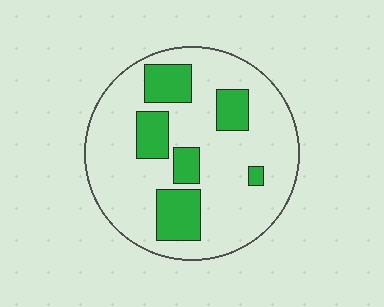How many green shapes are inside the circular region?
6.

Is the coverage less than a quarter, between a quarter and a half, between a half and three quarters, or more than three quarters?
Less than a quarter.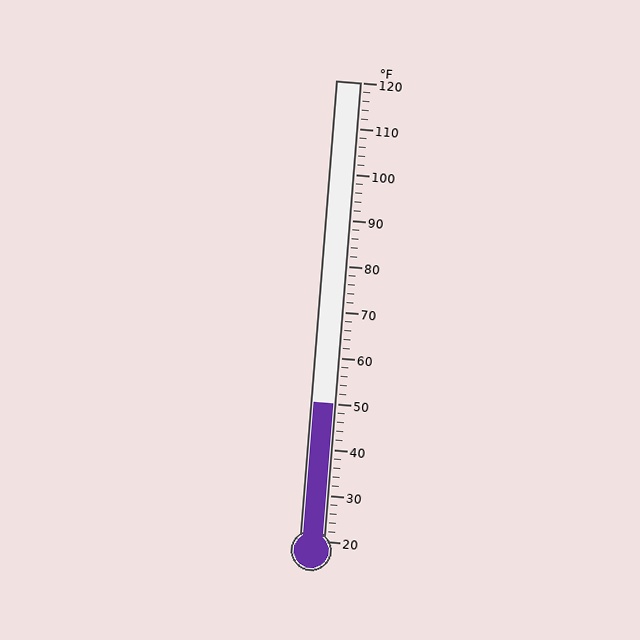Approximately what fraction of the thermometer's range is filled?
The thermometer is filled to approximately 30% of its range.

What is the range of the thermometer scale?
The thermometer scale ranges from 20°F to 120°F.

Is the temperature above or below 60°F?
The temperature is below 60°F.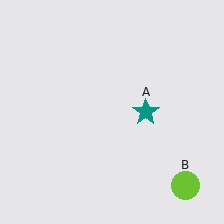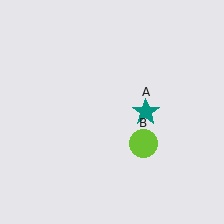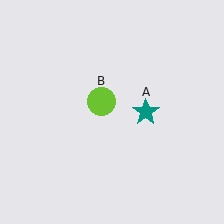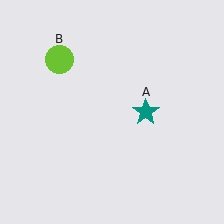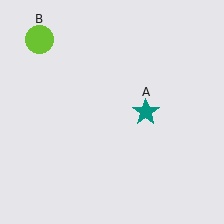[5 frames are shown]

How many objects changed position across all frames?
1 object changed position: lime circle (object B).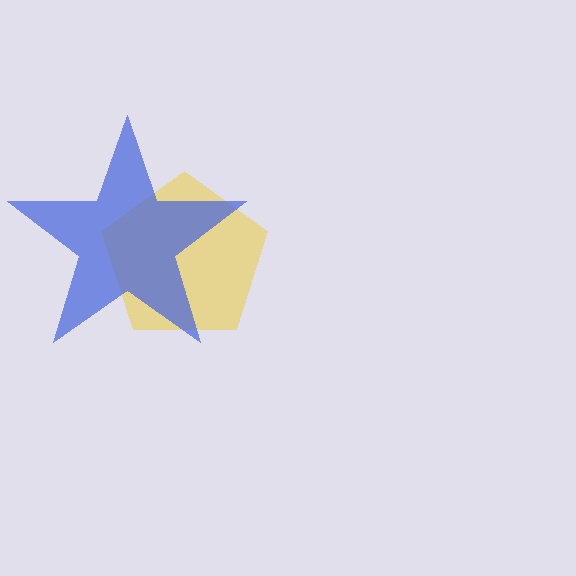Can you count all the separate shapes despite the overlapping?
Yes, there are 2 separate shapes.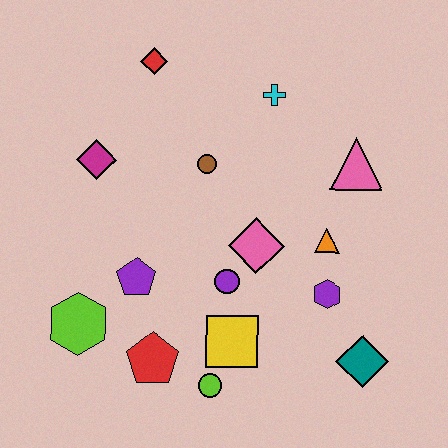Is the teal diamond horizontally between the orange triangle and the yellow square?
No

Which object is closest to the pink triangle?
The orange triangle is closest to the pink triangle.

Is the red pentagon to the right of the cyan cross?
No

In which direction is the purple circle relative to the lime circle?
The purple circle is above the lime circle.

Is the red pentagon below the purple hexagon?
Yes